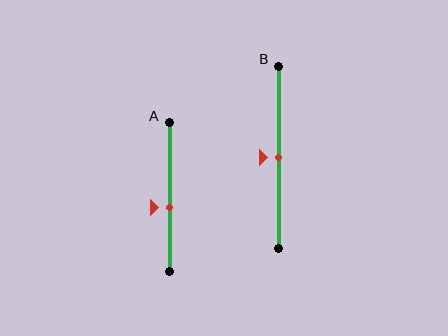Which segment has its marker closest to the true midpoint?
Segment B has its marker closest to the true midpoint.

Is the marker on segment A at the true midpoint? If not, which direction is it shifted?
No, the marker on segment A is shifted downward by about 7% of the segment length.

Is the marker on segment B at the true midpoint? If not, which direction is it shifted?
Yes, the marker on segment B is at the true midpoint.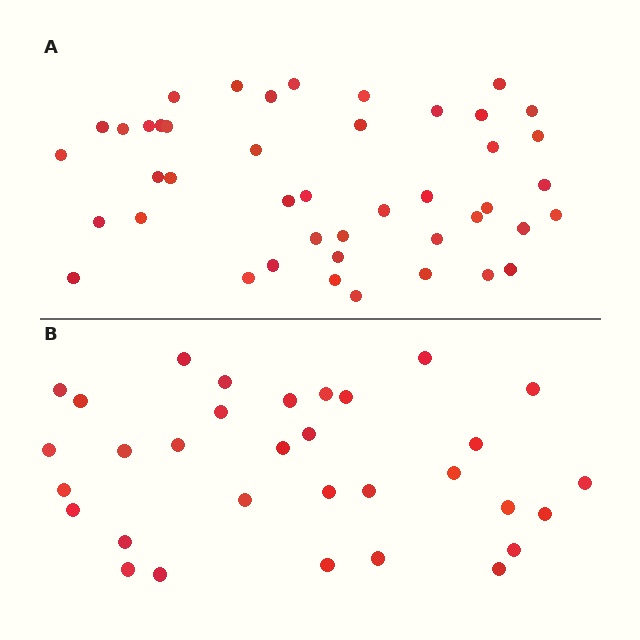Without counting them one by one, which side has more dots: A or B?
Region A (the top region) has more dots.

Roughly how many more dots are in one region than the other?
Region A has roughly 12 or so more dots than region B.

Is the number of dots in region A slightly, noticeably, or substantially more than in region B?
Region A has noticeably more, but not dramatically so. The ratio is roughly 1.4 to 1.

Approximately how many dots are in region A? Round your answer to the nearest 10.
About 40 dots. (The exact count is 44, which rounds to 40.)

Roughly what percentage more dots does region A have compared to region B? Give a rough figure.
About 40% more.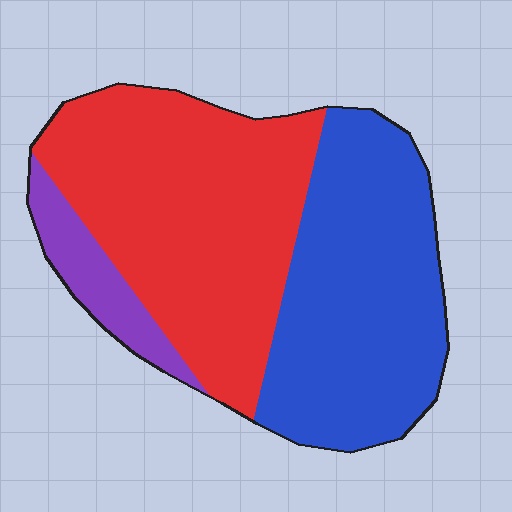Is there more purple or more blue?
Blue.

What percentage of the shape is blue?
Blue takes up between a third and a half of the shape.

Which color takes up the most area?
Red, at roughly 50%.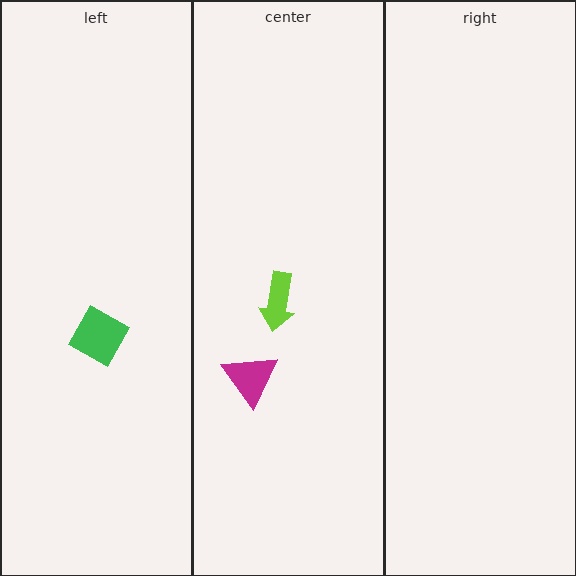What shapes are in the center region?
The lime arrow, the magenta triangle.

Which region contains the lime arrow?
The center region.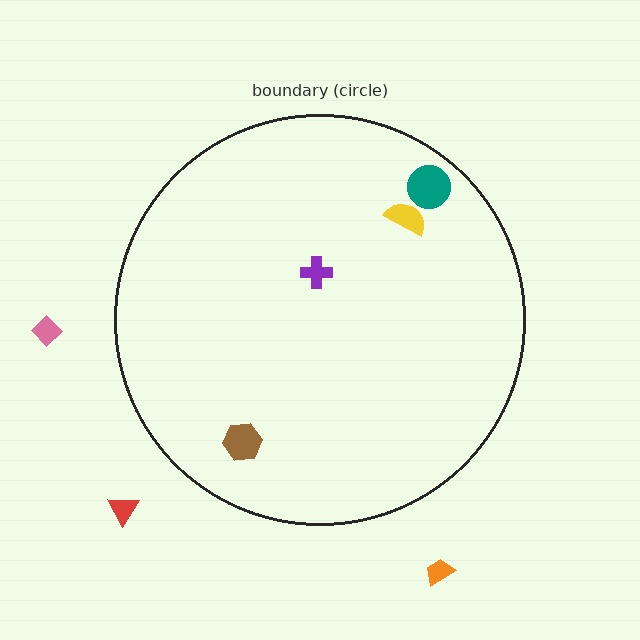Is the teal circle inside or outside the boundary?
Inside.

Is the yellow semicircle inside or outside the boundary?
Inside.